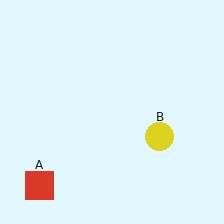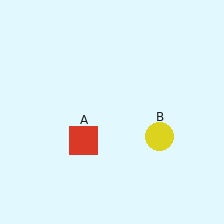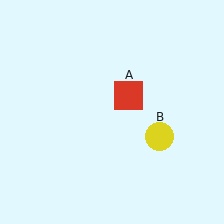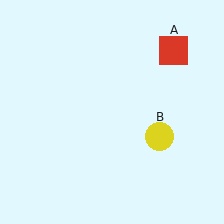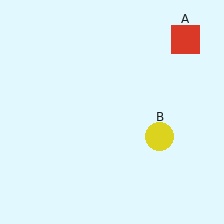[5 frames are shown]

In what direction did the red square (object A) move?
The red square (object A) moved up and to the right.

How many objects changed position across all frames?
1 object changed position: red square (object A).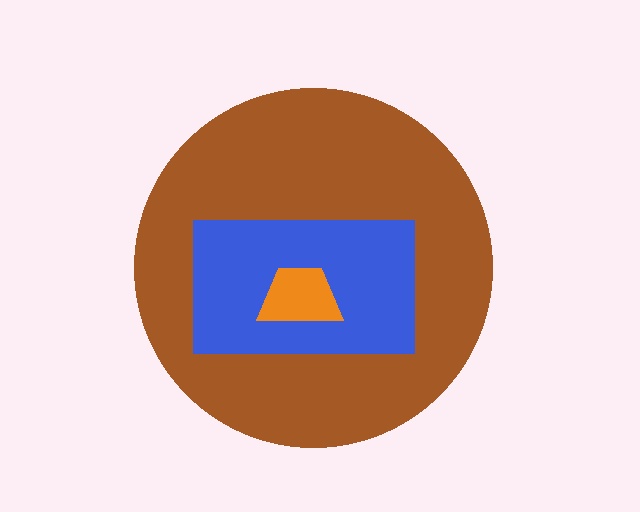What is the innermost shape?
The orange trapezoid.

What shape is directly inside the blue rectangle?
The orange trapezoid.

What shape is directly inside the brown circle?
The blue rectangle.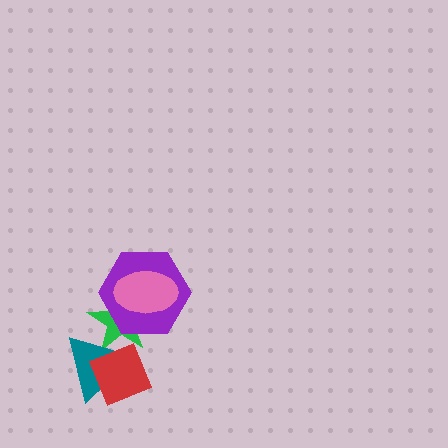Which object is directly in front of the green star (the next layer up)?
The purple hexagon is directly in front of the green star.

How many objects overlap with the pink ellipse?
2 objects overlap with the pink ellipse.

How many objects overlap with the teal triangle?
2 objects overlap with the teal triangle.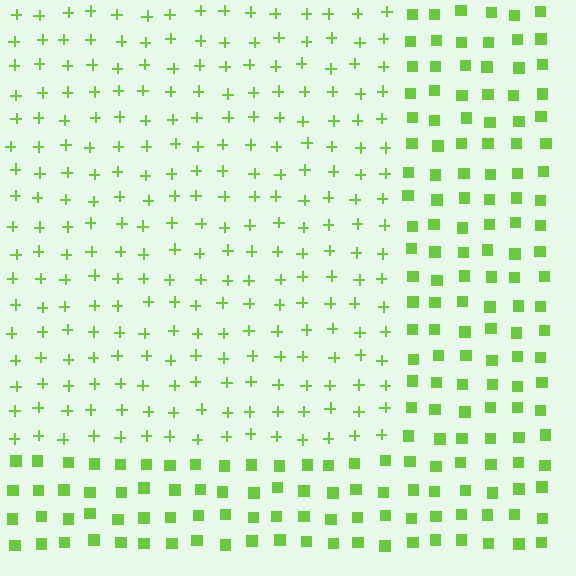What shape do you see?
I see a rectangle.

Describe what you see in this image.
The image is filled with small lime elements arranged in a uniform grid. A rectangle-shaped region contains plus signs, while the surrounding area contains squares. The boundary is defined purely by the change in element shape.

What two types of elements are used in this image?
The image uses plus signs inside the rectangle region and squares outside it.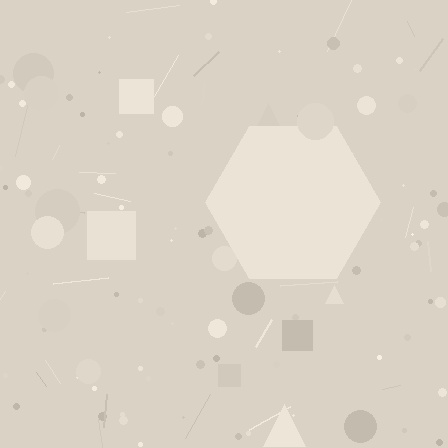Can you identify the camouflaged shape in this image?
The camouflaged shape is a hexagon.